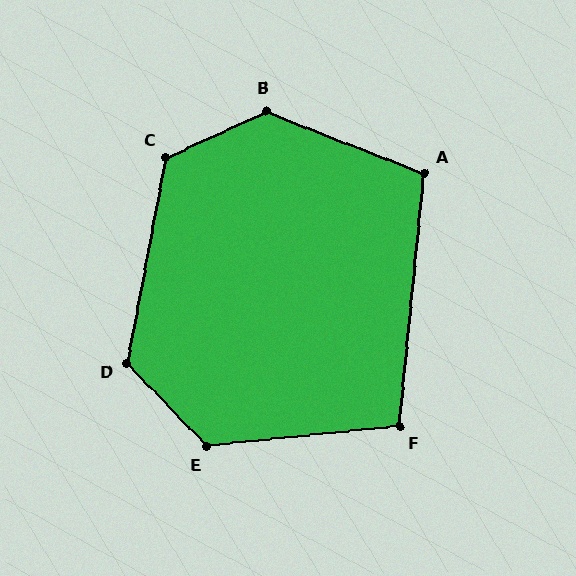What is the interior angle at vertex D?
Approximately 125 degrees (obtuse).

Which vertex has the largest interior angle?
B, at approximately 134 degrees.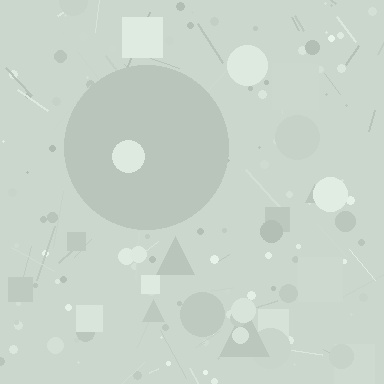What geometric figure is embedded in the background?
A circle is embedded in the background.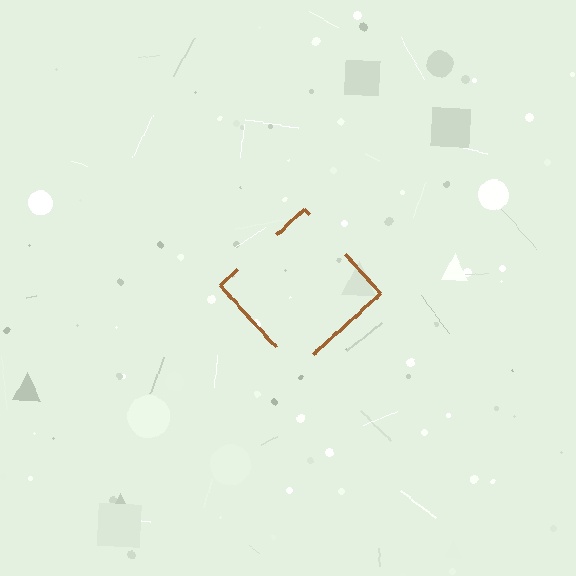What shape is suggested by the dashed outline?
The dashed outline suggests a diamond.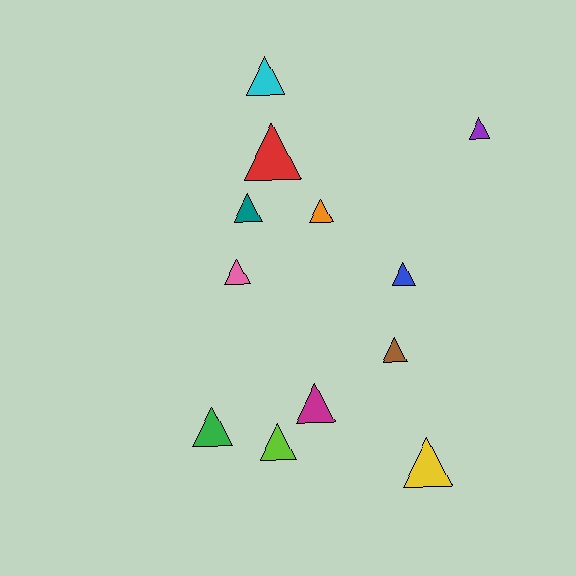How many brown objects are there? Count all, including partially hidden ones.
There is 1 brown object.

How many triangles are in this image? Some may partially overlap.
There are 12 triangles.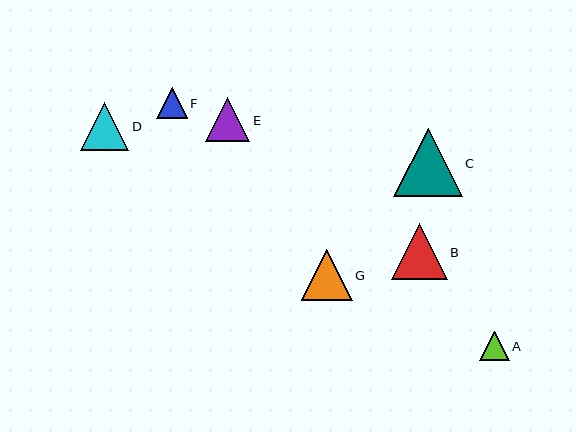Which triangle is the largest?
Triangle C is the largest with a size of approximately 68 pixels.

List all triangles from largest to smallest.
From largest to smallest: C, B, G, D, E, F, A.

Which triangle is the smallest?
Triangle A is the smallest with a size of approximately 30 pixels.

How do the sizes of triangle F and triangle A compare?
Triangle F and triangle A are approximately the same size.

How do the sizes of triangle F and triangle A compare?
Triangle F and triangle A are approximately the same size.